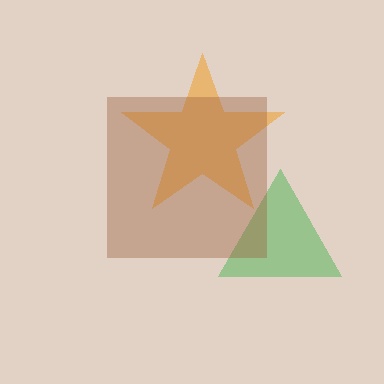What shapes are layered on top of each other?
The layered shapes are: a green triangle, an orange star, a brown square.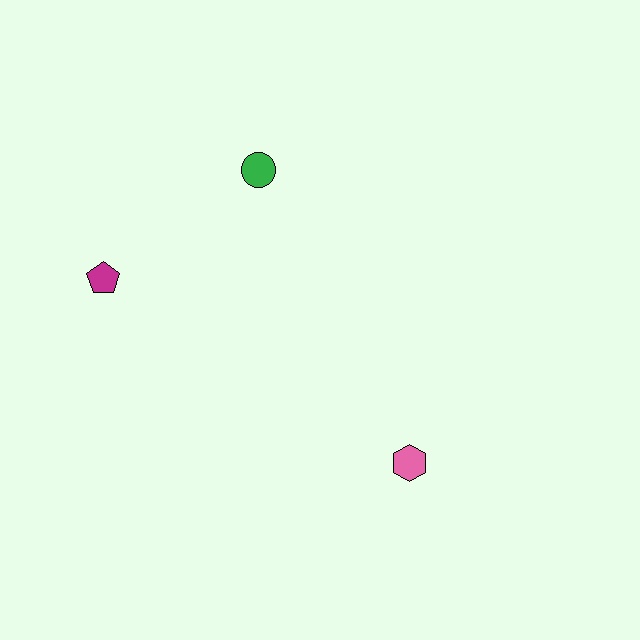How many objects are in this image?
There are 3 objects.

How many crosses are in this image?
There are no crosses.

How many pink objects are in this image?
There is 1 pink object.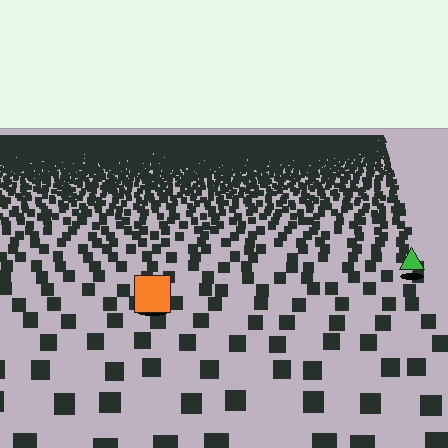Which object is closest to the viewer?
The orange square is closest. The texture marks near it are larger and more spread out.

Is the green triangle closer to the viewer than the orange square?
No. The orange square is closer — you can tell from the texture gradient: the ground texture is coarser near it.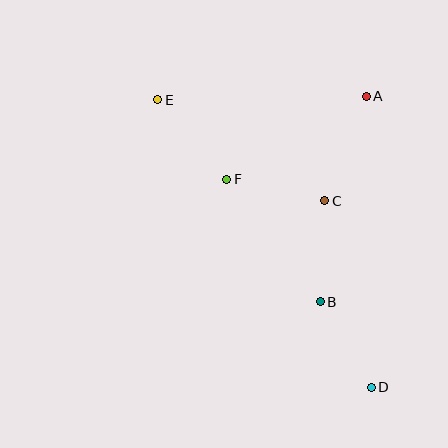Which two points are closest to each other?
Points B and D are closest to each other.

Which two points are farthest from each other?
Points D and E are farthest from each other.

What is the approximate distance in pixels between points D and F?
The distance between D and F is approximately 253 pixels.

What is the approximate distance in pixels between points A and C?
The distance between A and C is approximately 112 pixels.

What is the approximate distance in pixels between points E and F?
The distance between E and F is approximately 105 pixels.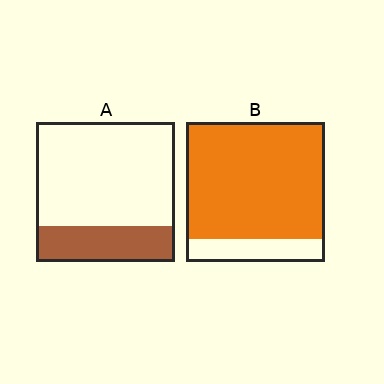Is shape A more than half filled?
No.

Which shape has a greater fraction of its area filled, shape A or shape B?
Shape B.